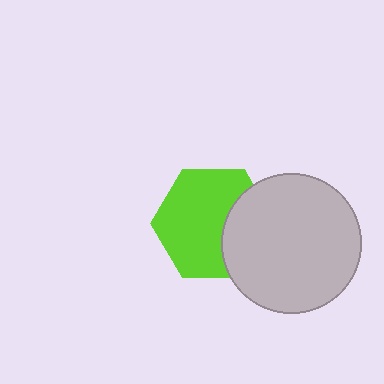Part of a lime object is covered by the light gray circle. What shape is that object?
It is a hexagon.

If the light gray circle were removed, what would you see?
You would see the complete lime hexagon.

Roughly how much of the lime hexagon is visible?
Most of it is visible (roughly 69%).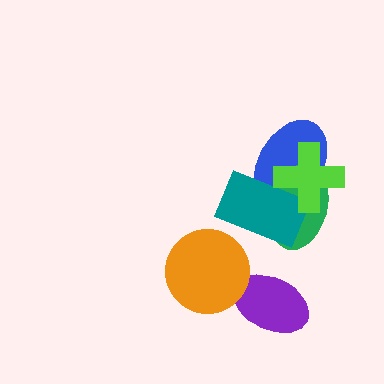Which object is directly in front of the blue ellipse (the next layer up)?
The green ellipse is directly in front of the blue ellipse.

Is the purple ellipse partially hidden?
Yes, it is partially covered by another shape.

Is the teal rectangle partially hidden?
Yes, it is partially covered by another shape.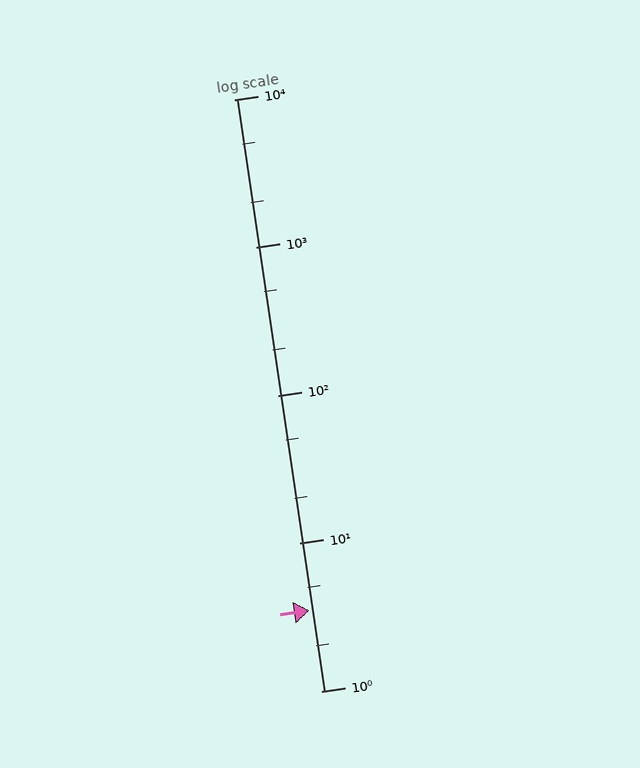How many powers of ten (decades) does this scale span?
The scale spans 4 decades, from 1 to 10000.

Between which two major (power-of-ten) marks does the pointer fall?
The pointer is between 1 and 10.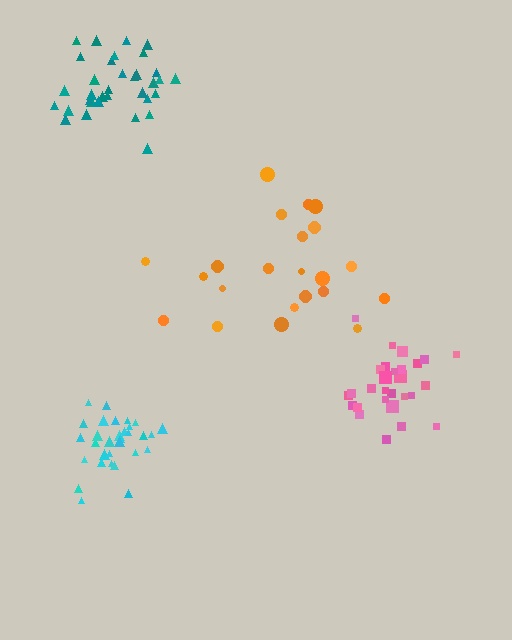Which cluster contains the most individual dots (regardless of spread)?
Teal (34).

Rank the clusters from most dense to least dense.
cyan, pink, teal, orange.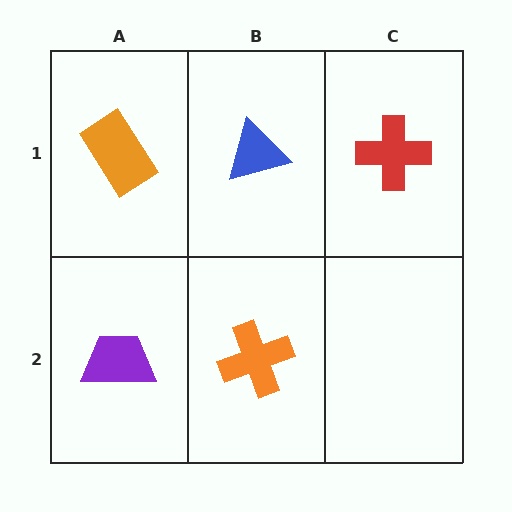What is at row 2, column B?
An orange cross.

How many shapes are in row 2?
2 shapes.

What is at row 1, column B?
A blue triangle.